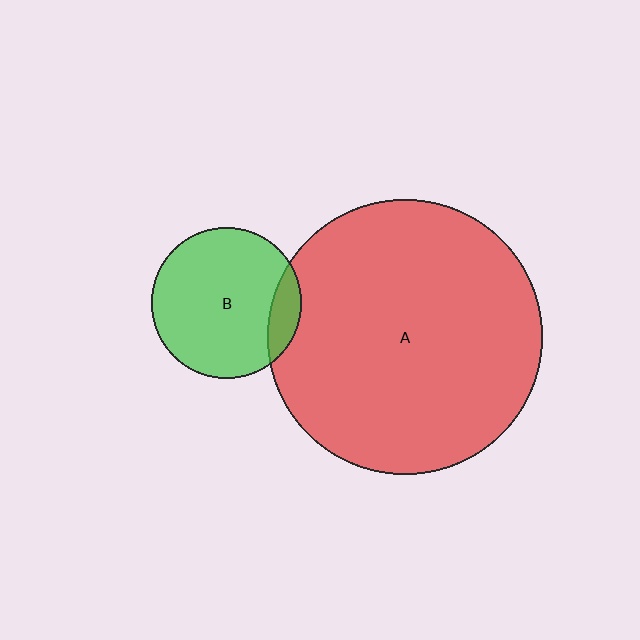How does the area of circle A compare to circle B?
Approximately 3.4 times.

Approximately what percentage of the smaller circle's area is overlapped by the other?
Approximately 15%.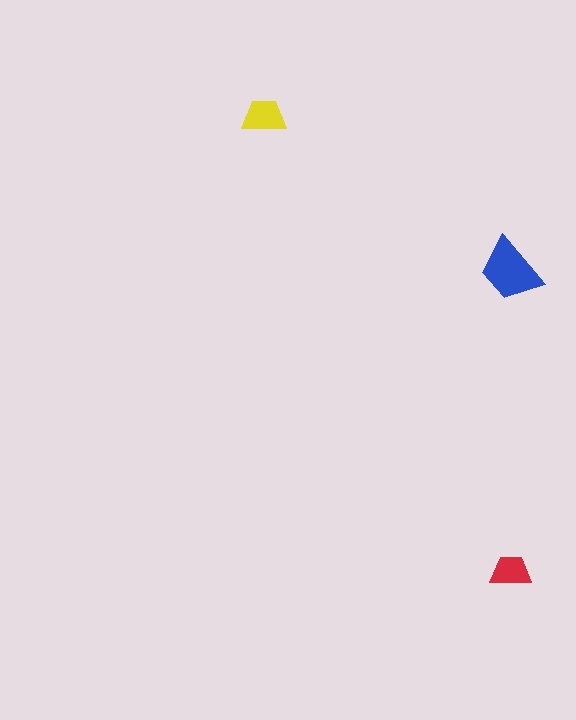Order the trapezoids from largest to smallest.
the blue one, the yellow one, the red one.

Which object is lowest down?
The red trapezoid is bottommost.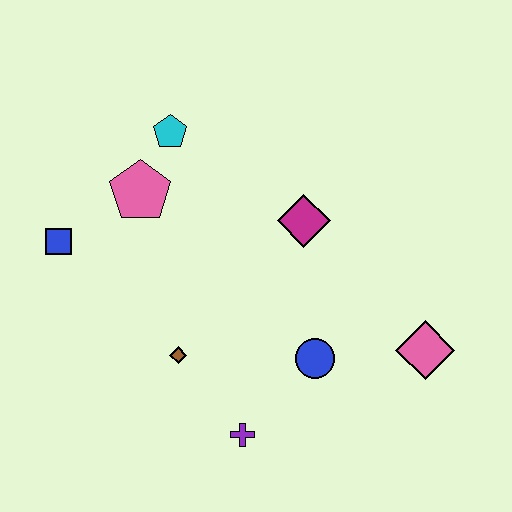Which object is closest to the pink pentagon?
The cyan pentagon is closest to the pink pentagon.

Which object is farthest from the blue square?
The pink diamond is farthest from the blue square.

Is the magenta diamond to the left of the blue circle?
Yes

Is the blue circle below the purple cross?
No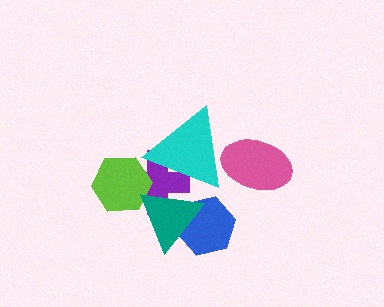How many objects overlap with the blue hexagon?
1 object overlaps with the blue hexagon.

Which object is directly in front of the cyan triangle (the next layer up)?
The teal triangle is directly in front of the cyan triangle.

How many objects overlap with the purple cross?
3 objects overlap with the purple cross.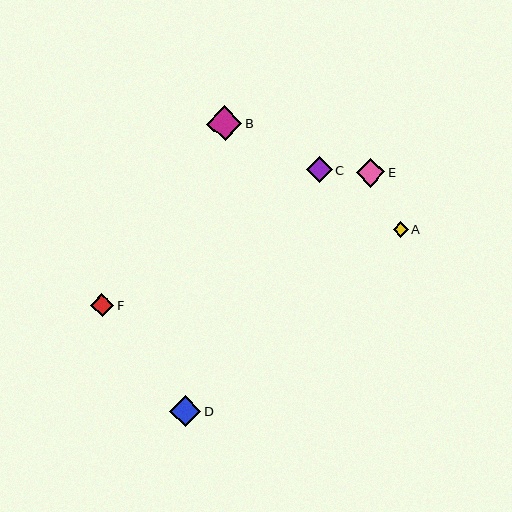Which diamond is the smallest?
Diamond A is the smallest with a size of approximately 15 pixels.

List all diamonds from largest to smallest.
From largest to smallest: B, D, E, C, F, A.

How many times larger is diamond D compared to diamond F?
Diamond D is approximately 1.3 times the size of diamond F.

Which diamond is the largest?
Diamond B is the largest with a size of approximately 35 pixels.